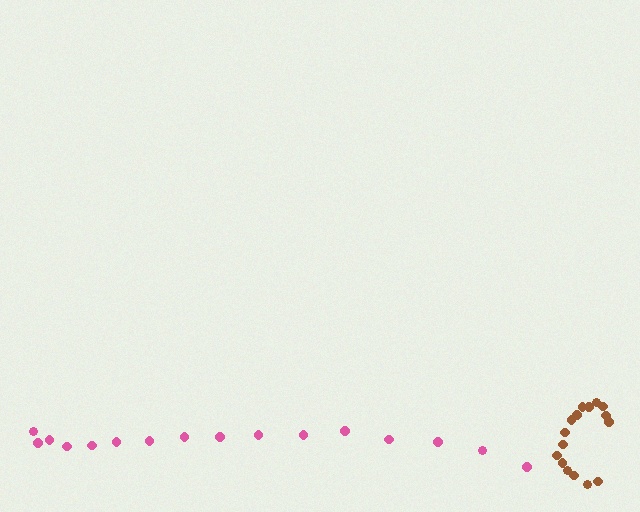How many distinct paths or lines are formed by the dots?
There are 2 distinct paths.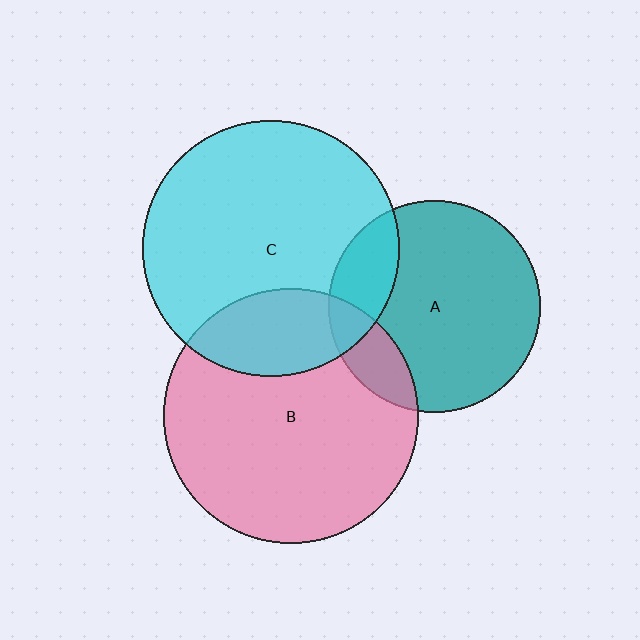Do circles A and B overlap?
Yes.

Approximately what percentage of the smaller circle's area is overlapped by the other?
Approximately 15%.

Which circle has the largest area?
Circle C (cyan).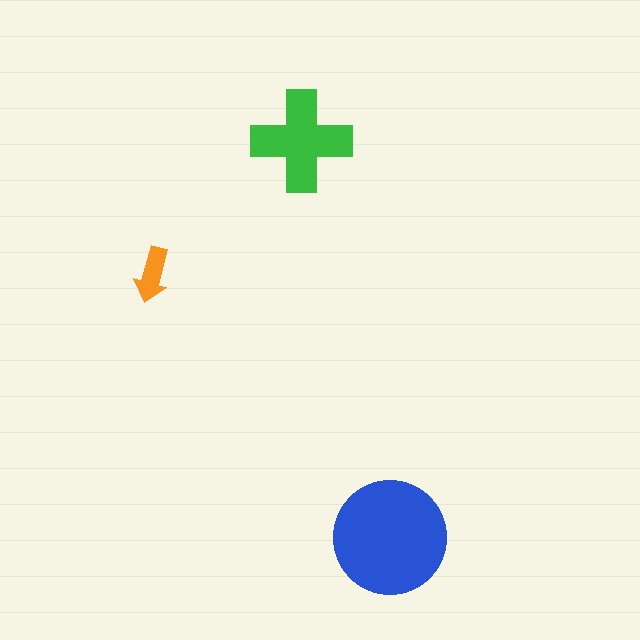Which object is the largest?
The blue circle.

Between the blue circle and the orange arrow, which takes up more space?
The blue circle.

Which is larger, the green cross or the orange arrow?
The green cross.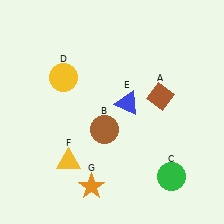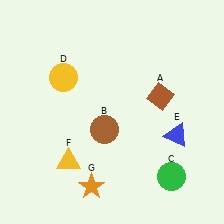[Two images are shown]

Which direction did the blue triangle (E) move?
The blue triangle (E) moved right.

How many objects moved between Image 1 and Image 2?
1 object moved between the two images.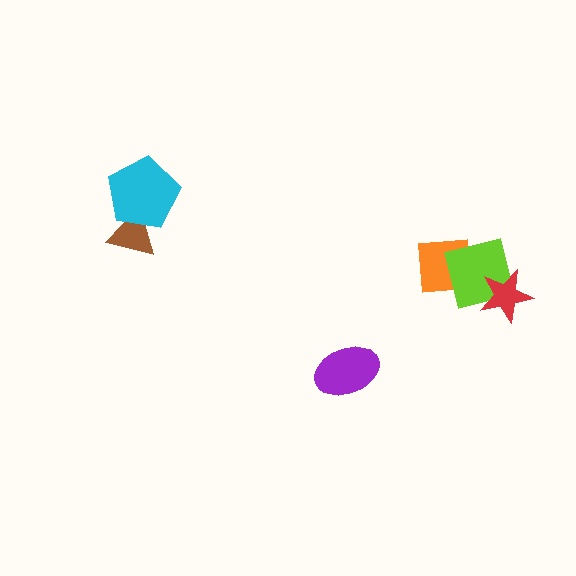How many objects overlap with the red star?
1 object overlaps with the red star.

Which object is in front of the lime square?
The red star is in front of the lime square.